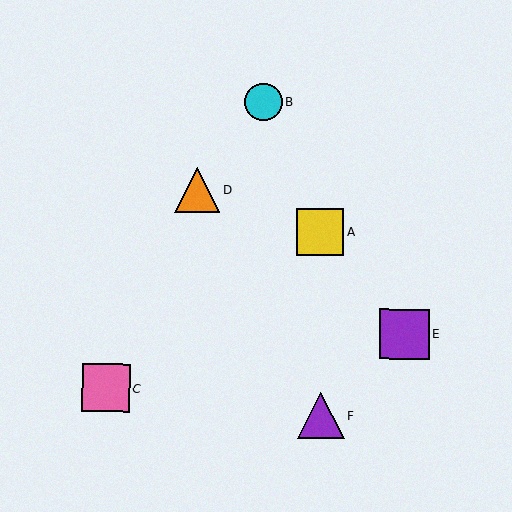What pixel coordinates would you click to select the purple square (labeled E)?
Click at (404, 334) to select the purple square E.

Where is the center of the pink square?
The center of the pink square is at (106, 388).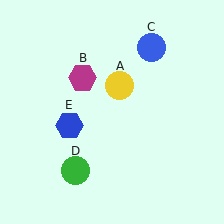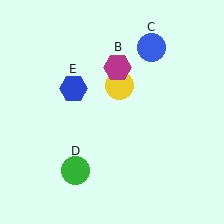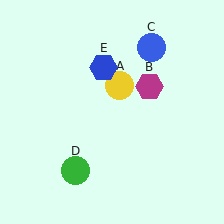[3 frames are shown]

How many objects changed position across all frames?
2 objects changed position: magenta hexagon (object B), blue hexagon (object E).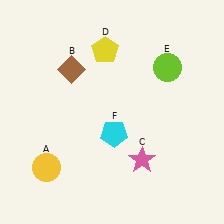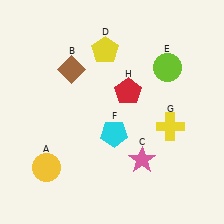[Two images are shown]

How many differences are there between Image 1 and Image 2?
There are 2 differences between the two images.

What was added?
A yellow cross (G), a red pentagon (H) were added in Image 2.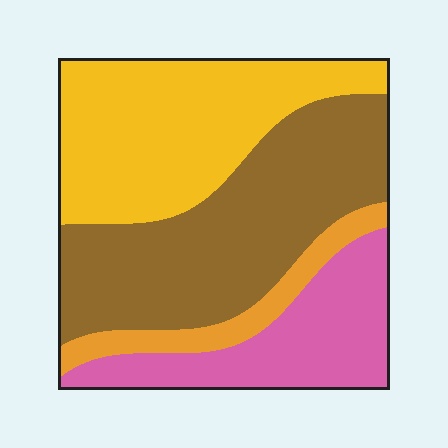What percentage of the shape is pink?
Pink takes up about one fifth (1/5) of the shape.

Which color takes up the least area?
Orange, at roughly 10%.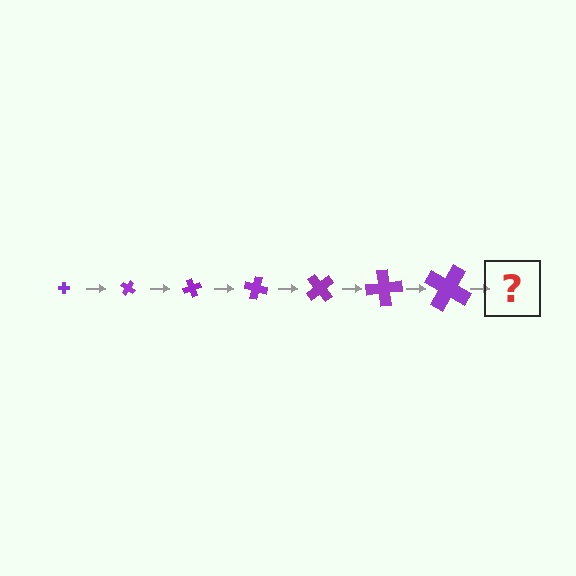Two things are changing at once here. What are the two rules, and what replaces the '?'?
The two rules are that the cross grows larger each step and it rotates 35 degrees each step. The '?' should be a cross, larger than the previous one and rotated 245 degrees from the start.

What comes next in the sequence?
The next element should be a cross, larger than the previous one and rotated 245 degrees from the start.